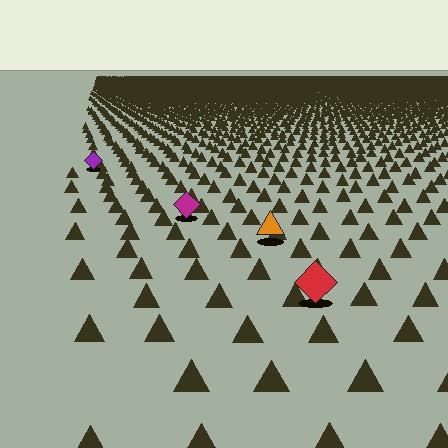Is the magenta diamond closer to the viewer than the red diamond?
No. The red diamond is closer — you can tell from the texture gradient: the ground texture is coarser near it.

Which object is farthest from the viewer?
The purple diamond is farthest from the viewer. It appears smaller and the ground texture around it is denser.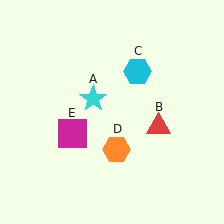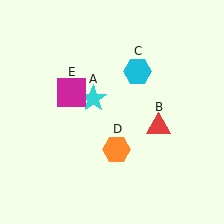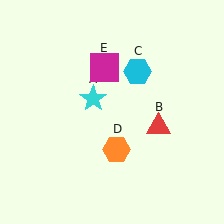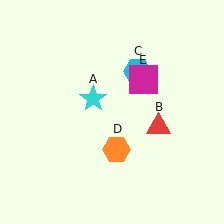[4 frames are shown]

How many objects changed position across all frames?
1 object changed position: magenta square (object E).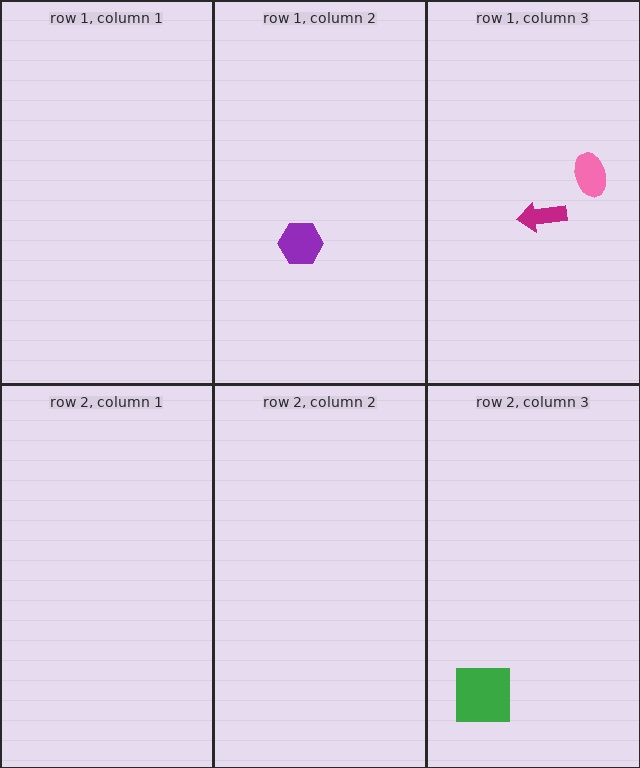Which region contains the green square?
The row 2, column 3 region.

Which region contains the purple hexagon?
The row 1, column 2 region.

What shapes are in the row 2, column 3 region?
The green square.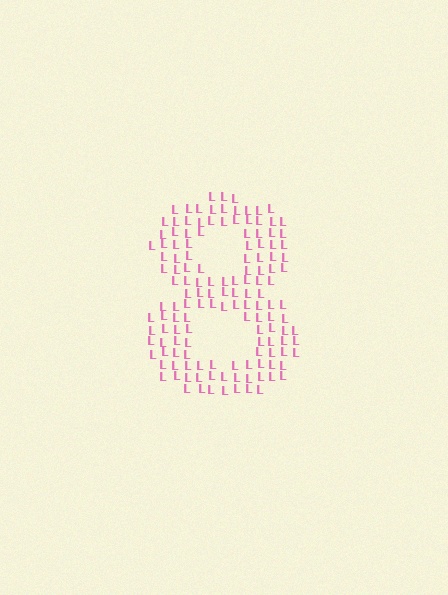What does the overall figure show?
The overall figure shows the digit 8.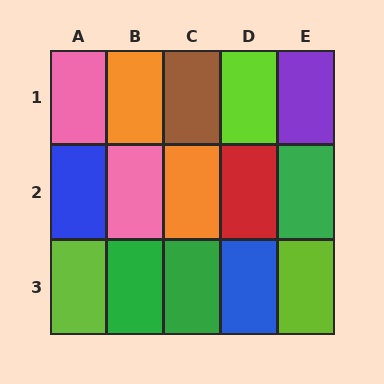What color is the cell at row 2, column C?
Orange.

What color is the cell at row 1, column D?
Lime.